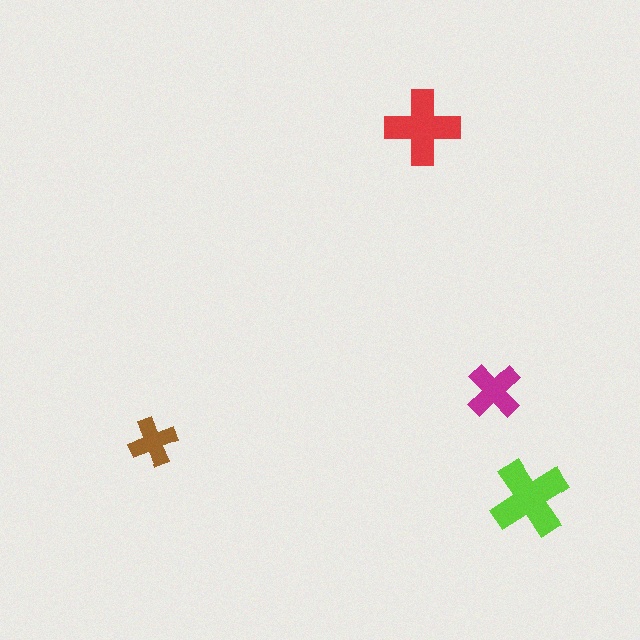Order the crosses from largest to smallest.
the lime one, the red one, the magenta one, the brown one.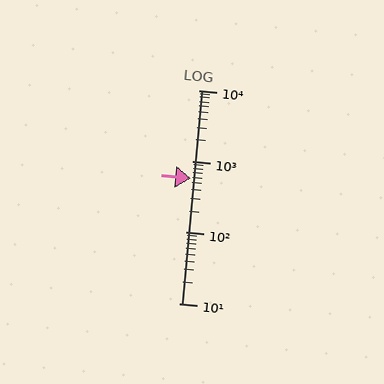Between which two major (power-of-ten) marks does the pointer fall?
The pointer is between 100 and 1000.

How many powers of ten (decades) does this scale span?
The scale spans 3 decades, from 10 to 10000.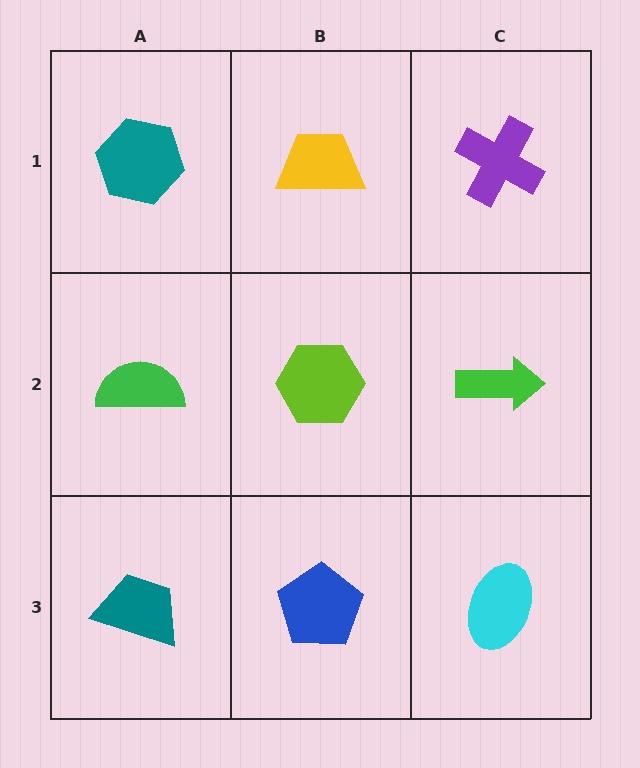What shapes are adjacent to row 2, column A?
A teal hexagon (row 1, column A), a teal trapezoid (row 3, column A), a lime hexagon (row 2, column B).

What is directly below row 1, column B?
A lime hexagon.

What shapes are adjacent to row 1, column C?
A green arrow (row 2, column C), a yellow trapezoid (row 1, column B).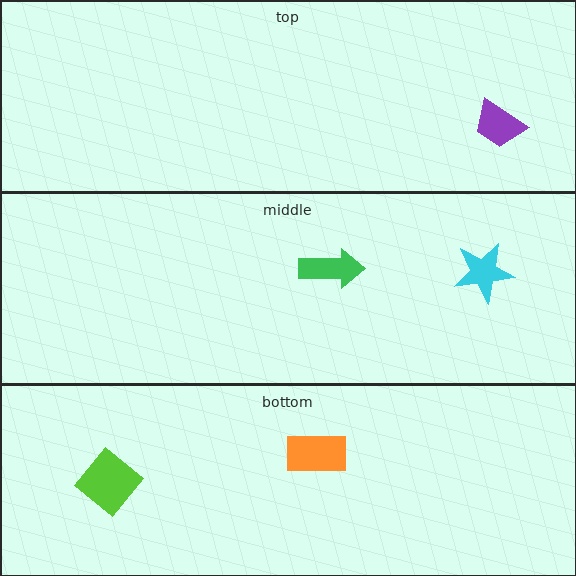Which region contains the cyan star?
The middle region.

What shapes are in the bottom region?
The lime diamond, the orange rectangle.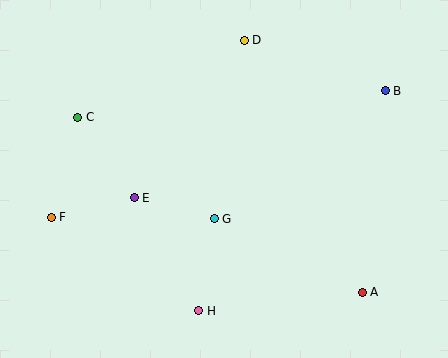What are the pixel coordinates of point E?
Point E is at (134, 198).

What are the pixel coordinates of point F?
Point F is at (51, 217).